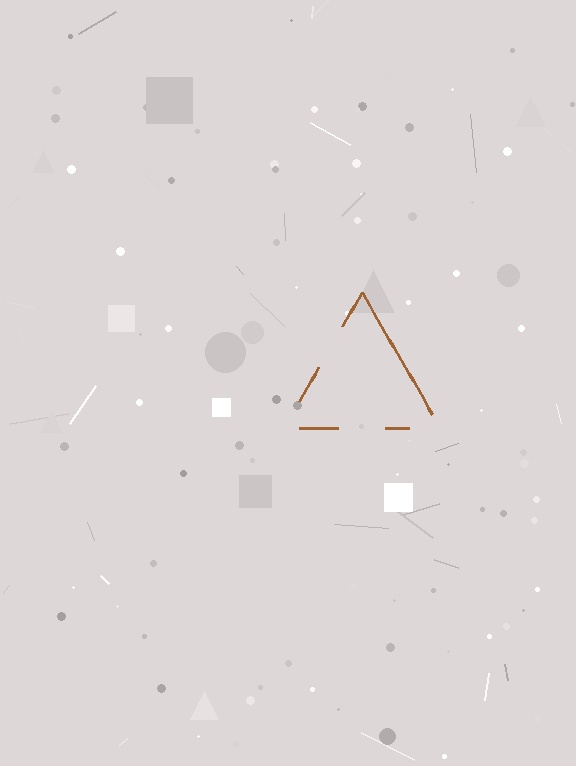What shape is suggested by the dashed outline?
The dashed outline suggests a triangle.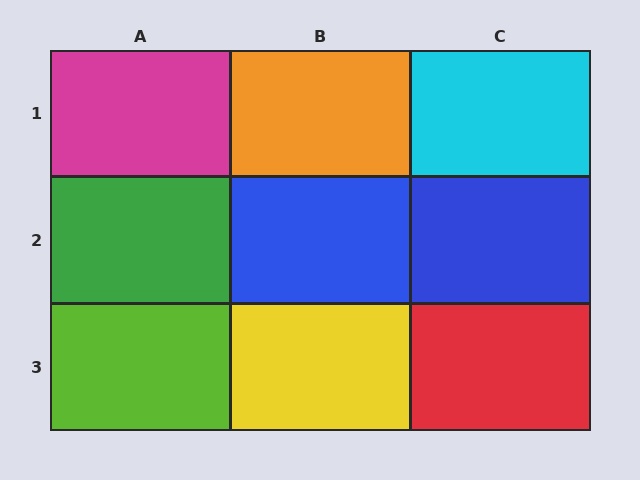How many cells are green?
1 cell is green.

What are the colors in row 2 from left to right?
Green, blue, blue.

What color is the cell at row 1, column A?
Magenta.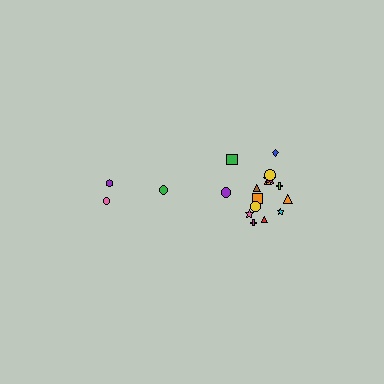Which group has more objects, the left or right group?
The right group.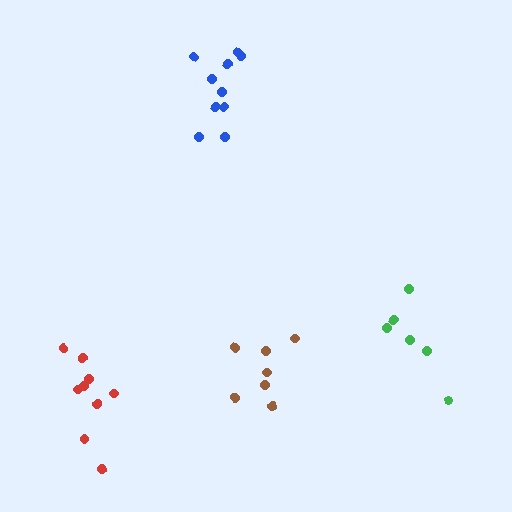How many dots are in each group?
Group 1: 10 dots, Group 2: 9 dots, Group 3: 7 dots, Group 4: 6 dots (32 total).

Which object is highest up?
The blue cluster is topmost.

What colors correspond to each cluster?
The clusters are colored: blue, red, brown, green.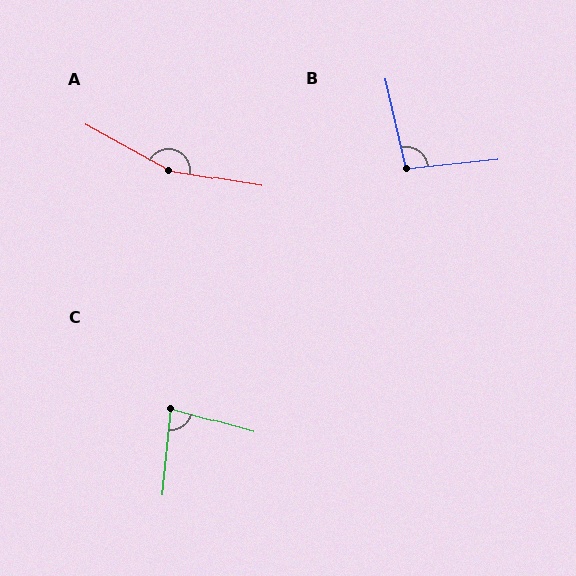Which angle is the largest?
A, at approximately 161 degrees.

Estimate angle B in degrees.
Approximately 97 degrees.